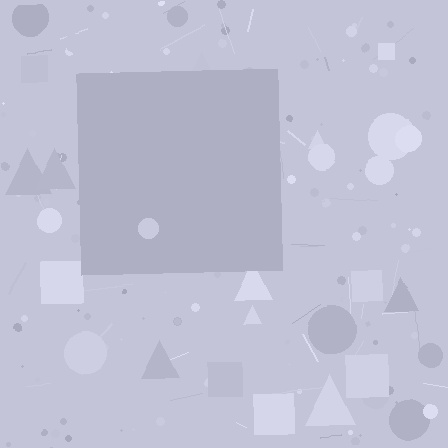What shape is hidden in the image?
A square is hidden in the image.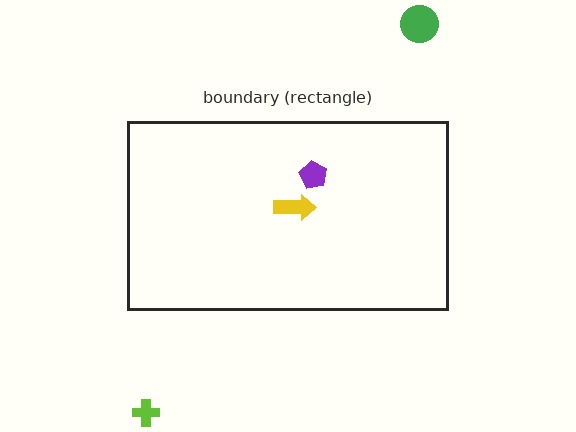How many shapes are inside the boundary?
2 inside, 2 outside.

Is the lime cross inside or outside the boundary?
Outside.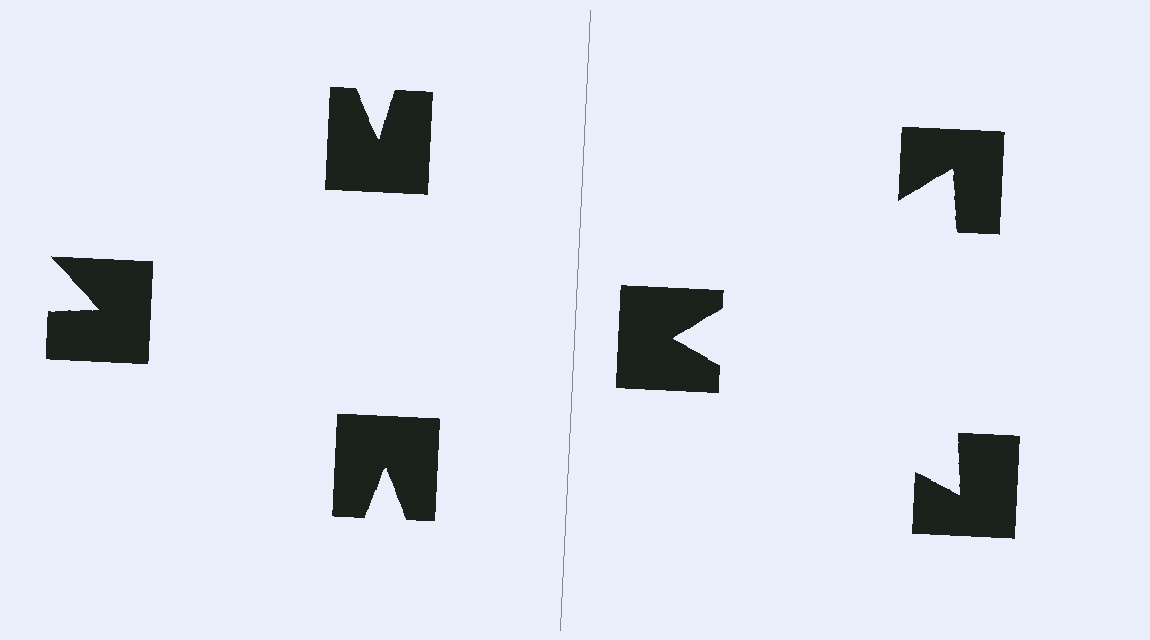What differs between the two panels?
The notched squares are positioned identically on both sides; only the wedge orientations differ. On the right they align to a triangle; on the left they are misaligned.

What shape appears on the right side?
An illusory triangle.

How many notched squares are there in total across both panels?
6 — 3 on each side.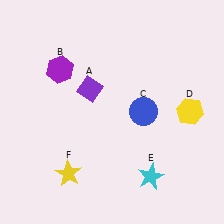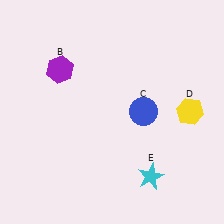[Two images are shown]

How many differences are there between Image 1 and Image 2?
There are 2 differences between the two images.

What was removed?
The yellow star (F), the purple diamond (A) were removed in Image 2.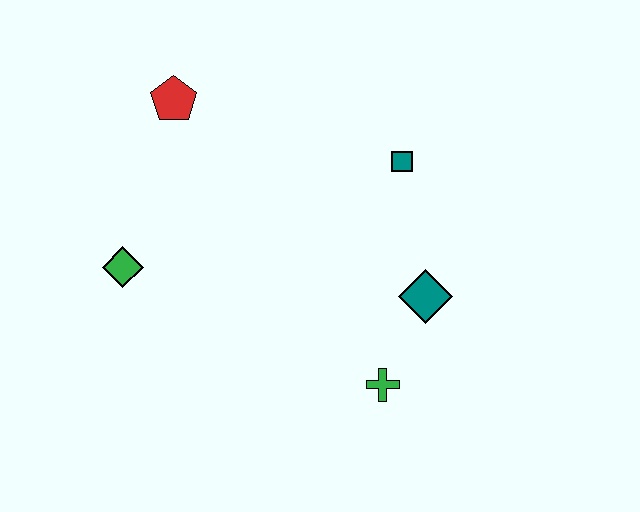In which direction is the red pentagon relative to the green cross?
The red pentagon is above the green cross.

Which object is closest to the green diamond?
The red pentagon is closest to the green diamond.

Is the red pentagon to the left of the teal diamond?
Yes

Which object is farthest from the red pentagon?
The green cross is farthest from the red pentagon.